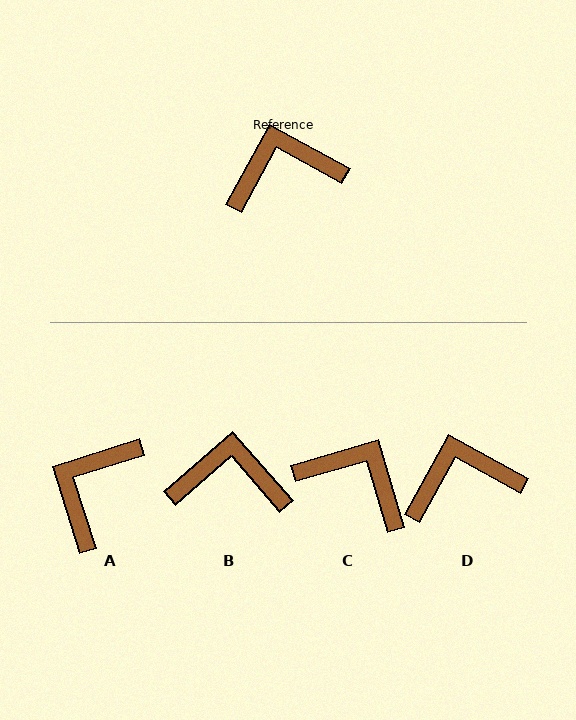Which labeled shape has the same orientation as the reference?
D.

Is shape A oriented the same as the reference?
No, it is off by about 46 degrees.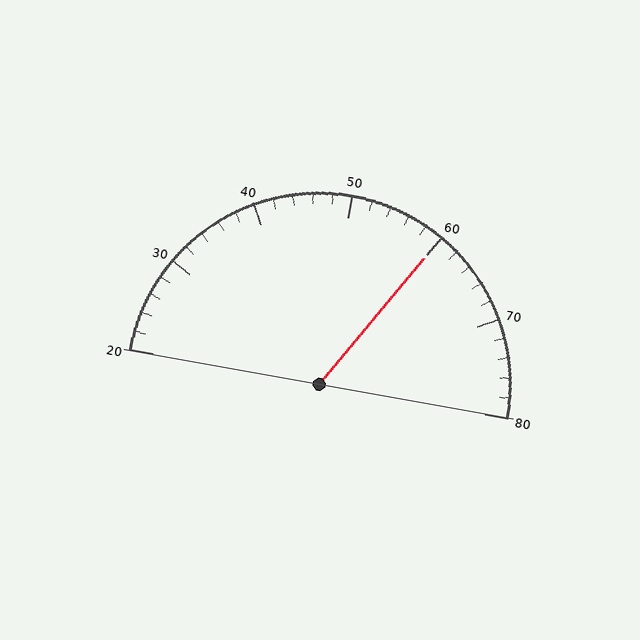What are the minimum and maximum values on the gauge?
The gauge ranges from 20 to 80.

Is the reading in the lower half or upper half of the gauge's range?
The reading is in the upper half of the range (20 to 80).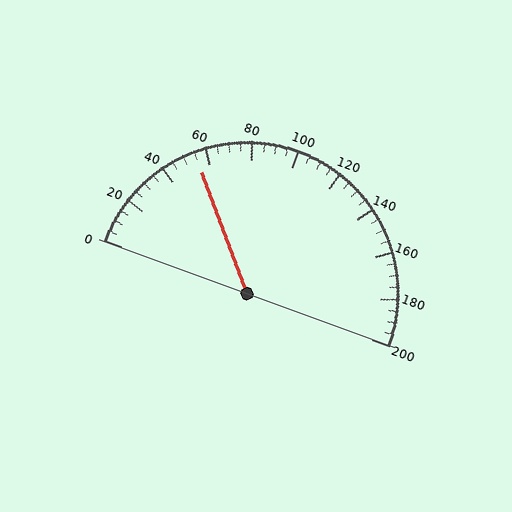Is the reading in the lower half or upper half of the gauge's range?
The reading is in the lower half of the range (0 to 200).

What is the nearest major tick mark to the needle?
The nearest major tick mark is 60.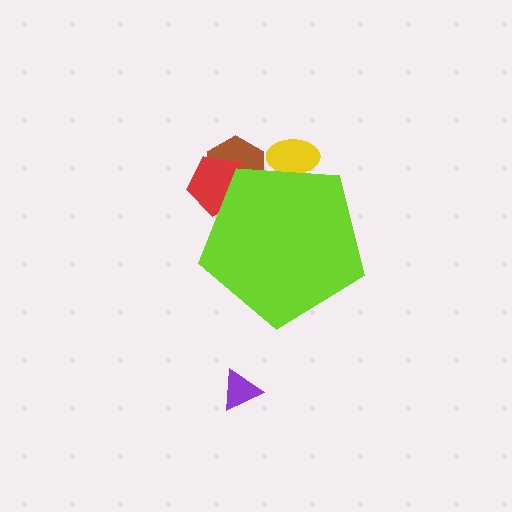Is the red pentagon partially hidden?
Yes, the red pentagon is partially hidden behind the lime pentagon.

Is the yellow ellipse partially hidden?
Yes, the yellow ellipse is partially hidden behind the lime pentagon.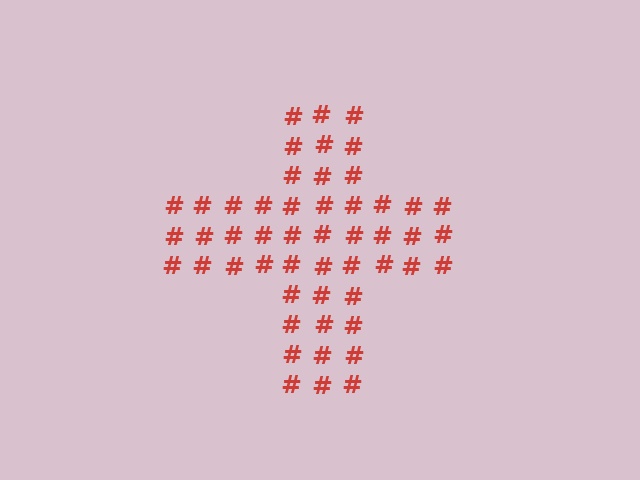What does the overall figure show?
The overall figure shows a cross.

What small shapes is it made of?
It is made of small hash symbols.